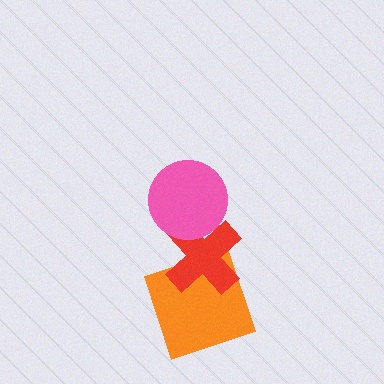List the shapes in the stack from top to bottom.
From top to bottom: the pink circle, the red cross, the orange square.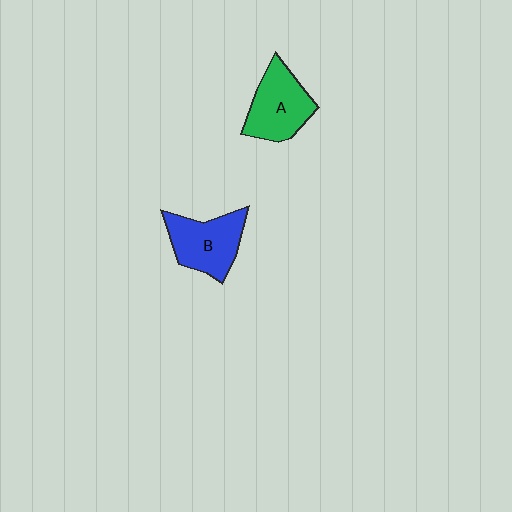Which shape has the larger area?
Shape B (blue).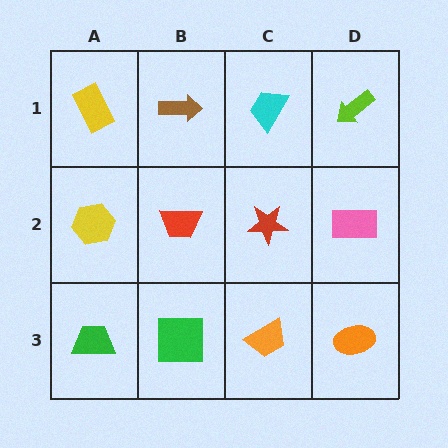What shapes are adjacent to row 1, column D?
A pink rectangle (row 2, column D), a cyan trapezoid (row 1, column C).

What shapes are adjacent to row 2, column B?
A brown arrow (row 1, column B), a green square (row 3, column B), a yellow hexagon (row 2, column A), a red star (row 2, column C).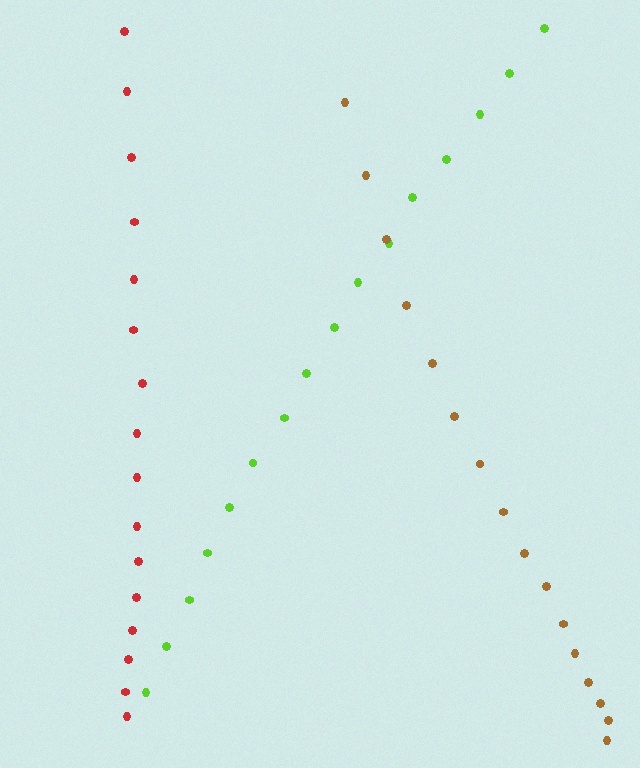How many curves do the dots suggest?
There are 3 distinct paths.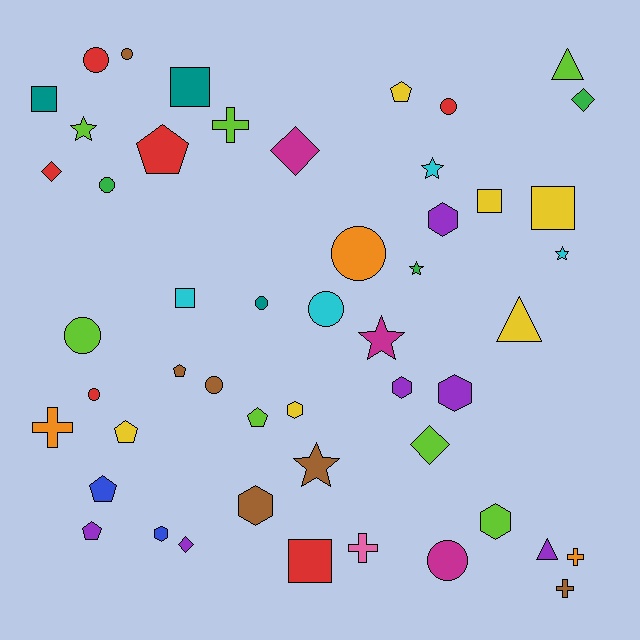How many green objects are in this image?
There are 3 green objects.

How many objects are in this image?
There are 50 objects.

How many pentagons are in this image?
There are 7 pentagons.